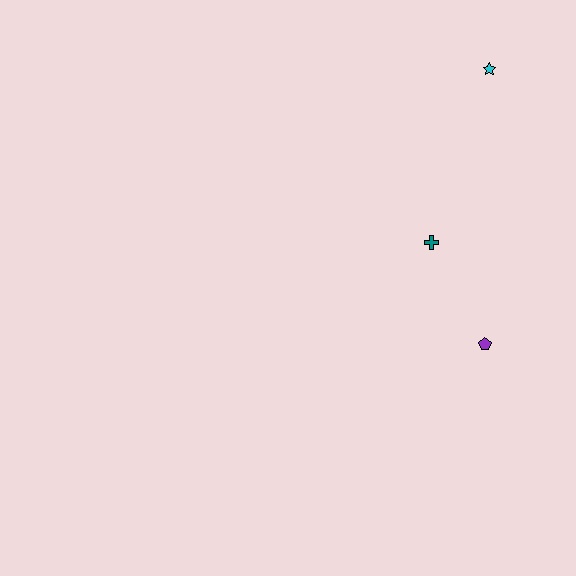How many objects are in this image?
There are 3 objects.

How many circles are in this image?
There are no circles.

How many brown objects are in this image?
There are no brown objects.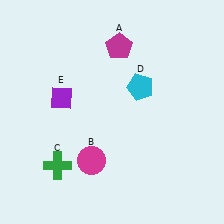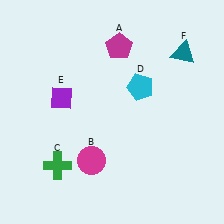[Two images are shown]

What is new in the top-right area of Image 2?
A teal triangle (F) was added in the top-right area of Image 2.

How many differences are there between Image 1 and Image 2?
There is 1 difference between the two images.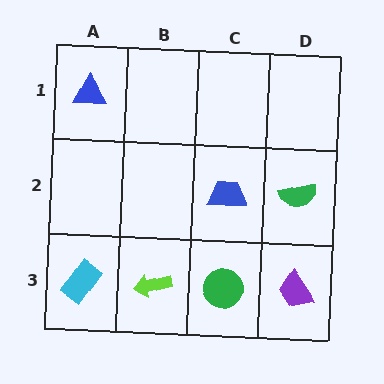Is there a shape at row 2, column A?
No, that cell is empty.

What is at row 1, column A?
A blue triangle.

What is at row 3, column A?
A cyan rectangle.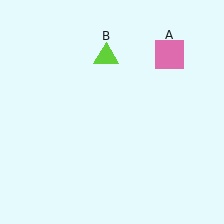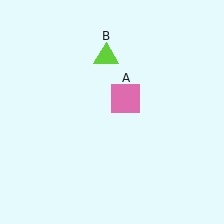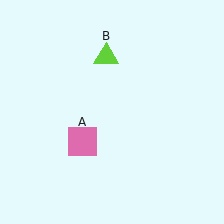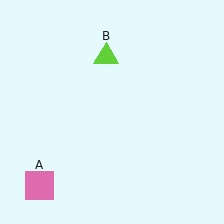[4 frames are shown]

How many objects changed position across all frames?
1 object changed position: pink square (object A).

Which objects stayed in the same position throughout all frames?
Lime triangle (object B) remained stationary.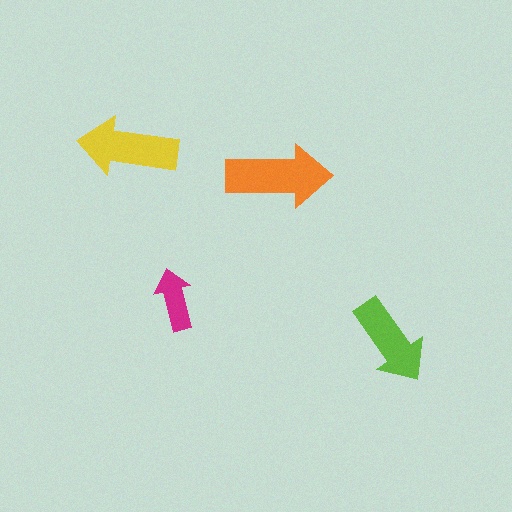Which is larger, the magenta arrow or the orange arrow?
The orange one.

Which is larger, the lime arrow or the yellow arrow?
The yellow one.